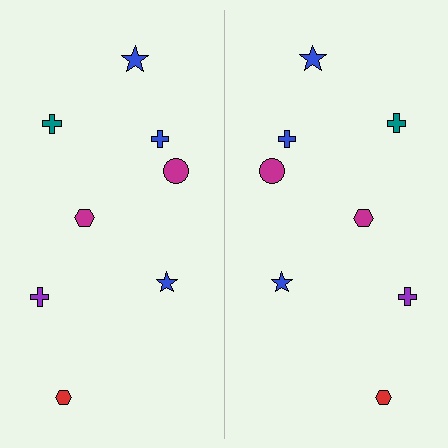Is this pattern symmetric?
Yes, this pattern has bilateral (reflection) symmetry.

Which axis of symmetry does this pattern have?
The pattern has a vertical axis of symmetry running through the center of the image.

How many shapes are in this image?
There are 16 shapes in this image.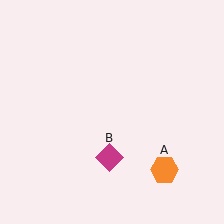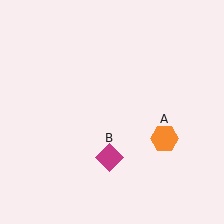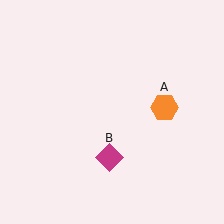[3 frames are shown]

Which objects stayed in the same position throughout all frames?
Magenta diamond (object B) remained stationary.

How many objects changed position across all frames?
1 object changed position: orange hexagon (object A).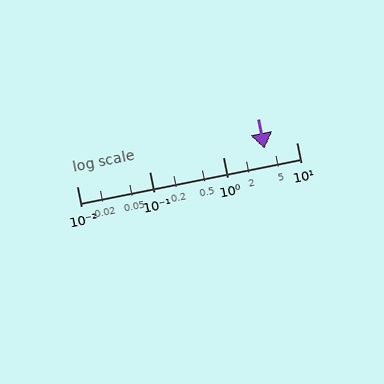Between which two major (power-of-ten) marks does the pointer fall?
The pointer is between 1 and 10.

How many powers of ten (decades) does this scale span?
The scale spans 3 decades, from 0.01 to 10.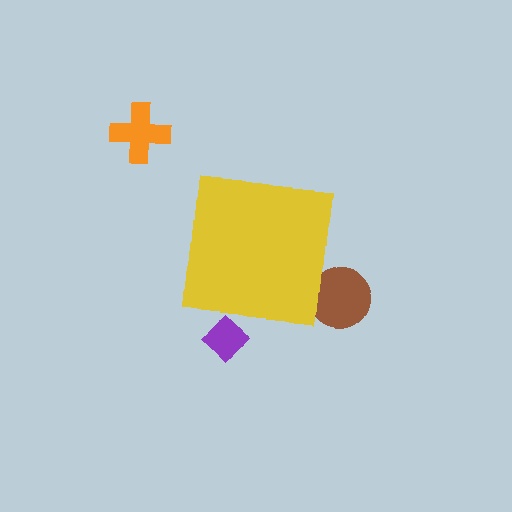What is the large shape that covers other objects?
A yellow square.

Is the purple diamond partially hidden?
Yes, the purple diamond is partially hidden behind the yellow square.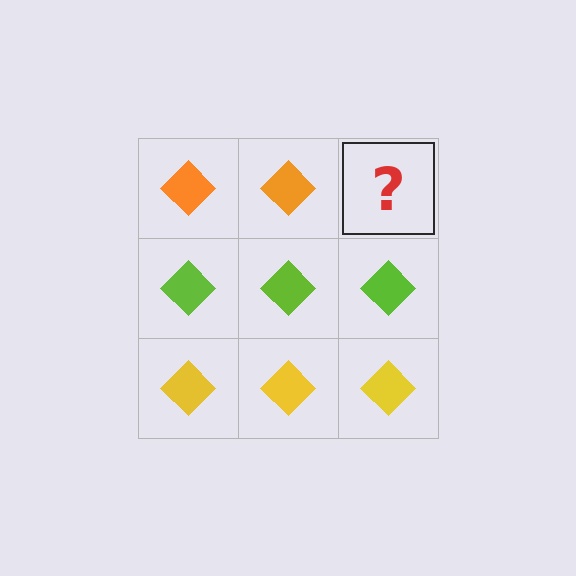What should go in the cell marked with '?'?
The missing cell should contain an orange diamond.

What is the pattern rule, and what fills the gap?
The rule is that each row has a consistent color. The gap should be filled with an orange diamond.